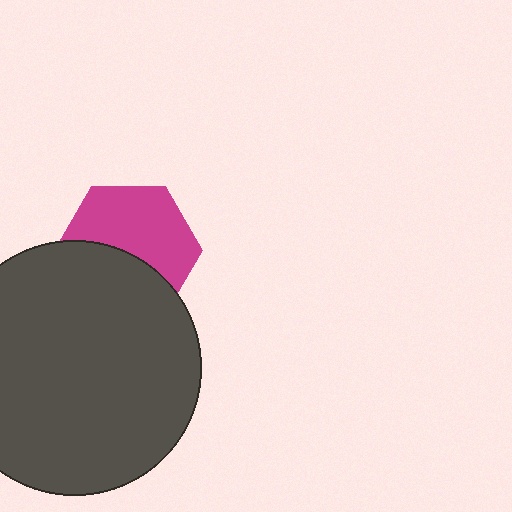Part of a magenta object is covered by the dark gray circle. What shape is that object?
It is a hexagon.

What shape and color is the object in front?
The object in front is a dark gray circle.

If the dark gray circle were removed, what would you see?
You would see the complete magenta hexagon.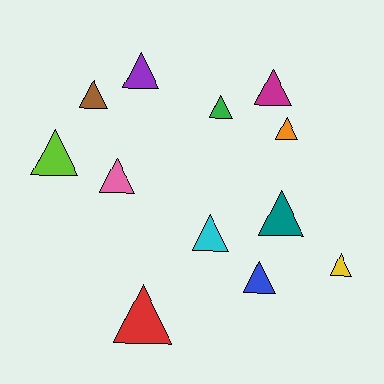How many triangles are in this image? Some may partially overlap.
There are 12 triangles.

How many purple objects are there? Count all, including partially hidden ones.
There is 1 purple object.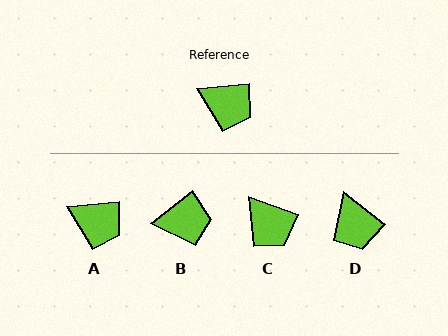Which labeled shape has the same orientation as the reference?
A.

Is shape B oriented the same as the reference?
No, it is off by about 33 degrees.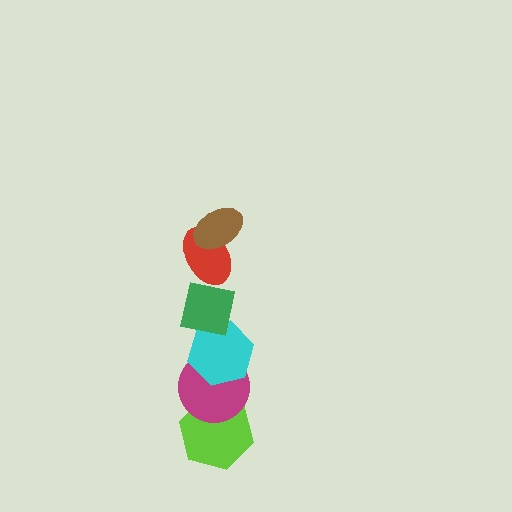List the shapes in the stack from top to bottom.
From top to bottom: the brown ellipse, the red ellipse, the green square, the cyan hexagon, the magenta circle, the lime hexagon.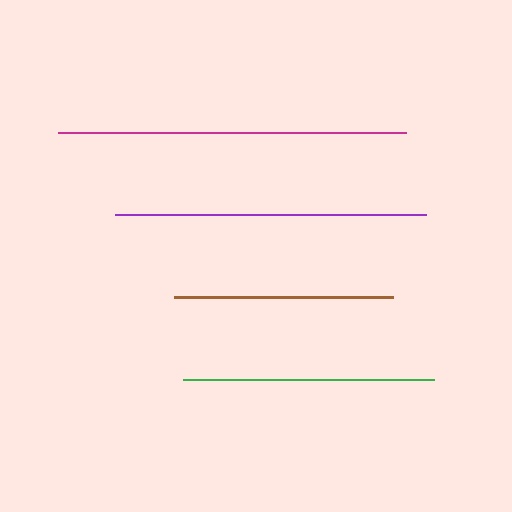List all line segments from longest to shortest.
From longest to shortest: magenta, purple, green, brown.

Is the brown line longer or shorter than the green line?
The green line is longer than the brown line.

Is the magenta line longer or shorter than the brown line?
The magenta line is longer than the brown line.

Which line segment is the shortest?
The brown line is the shortest at approximately 219 pixels.